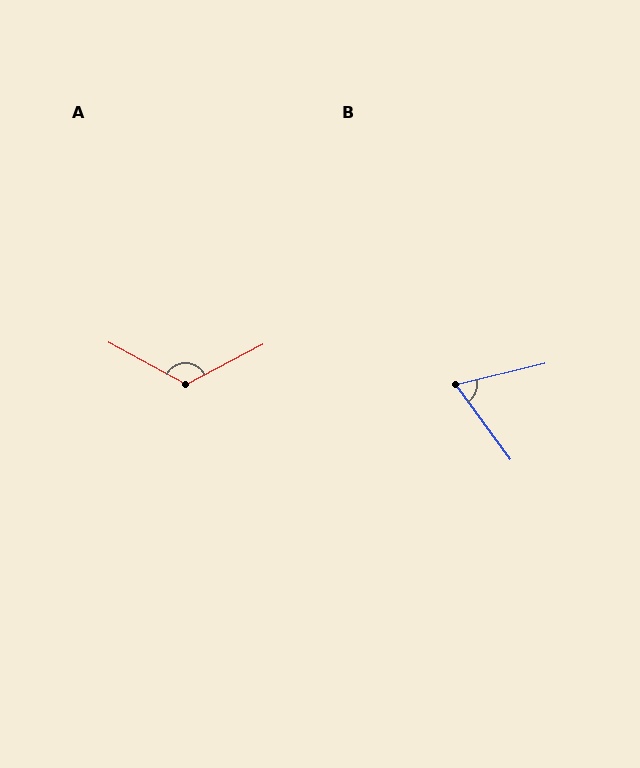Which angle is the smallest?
B, at approximately 67 degrees.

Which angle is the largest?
A, at approximately 124 degrees.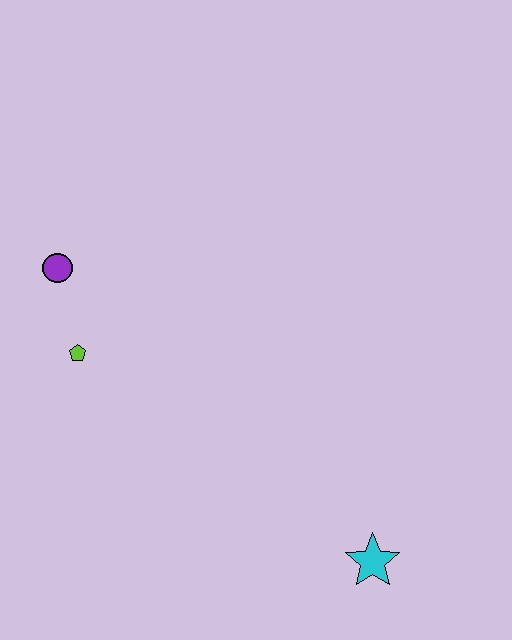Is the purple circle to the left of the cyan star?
Yes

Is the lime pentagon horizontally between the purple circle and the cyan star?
Yes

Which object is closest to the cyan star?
The lime pentagon is closest to the cyan star.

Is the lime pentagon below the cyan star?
No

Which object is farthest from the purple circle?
The cyan star is farthest from the purple circle.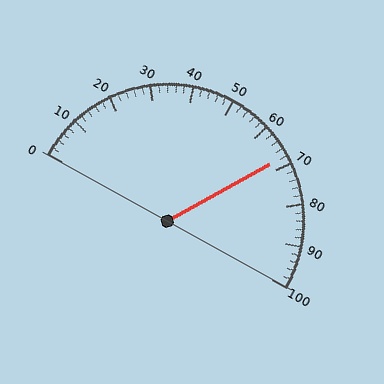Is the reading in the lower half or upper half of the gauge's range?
The reading is in the upper half of the range (0 to 100).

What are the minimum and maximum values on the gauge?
The gauge ranges from 0 to 100.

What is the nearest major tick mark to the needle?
The nearest major tick mark is 70.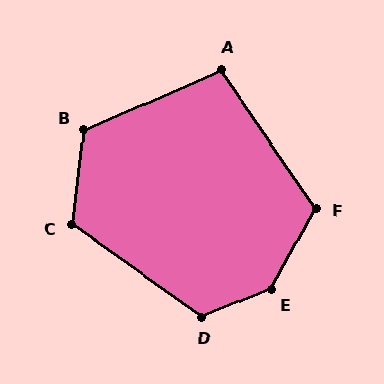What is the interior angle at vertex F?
Approximately 117 degrees (obtuse).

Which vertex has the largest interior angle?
E, at approximately 141 degrees.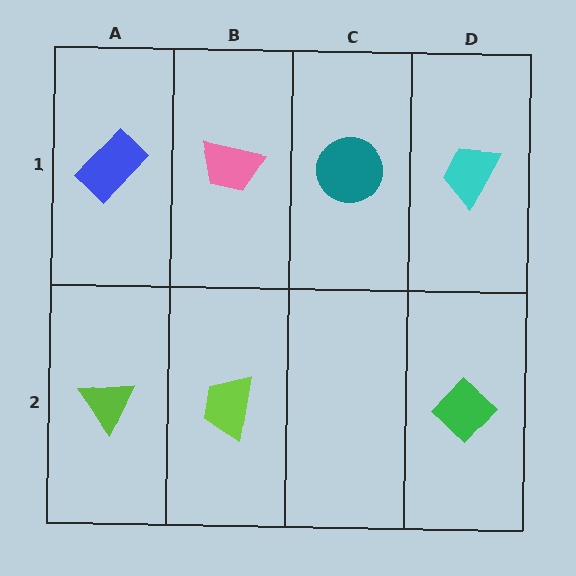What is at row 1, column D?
A cyan trapezoid.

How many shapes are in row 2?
3 shapes.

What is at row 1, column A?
A blue rectangle.